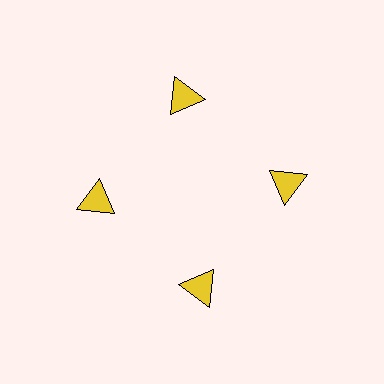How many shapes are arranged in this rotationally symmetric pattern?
There are 4 shapes, arranged in 4 groups of 1.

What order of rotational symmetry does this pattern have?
This pattern has 4-fold rotational symmetry.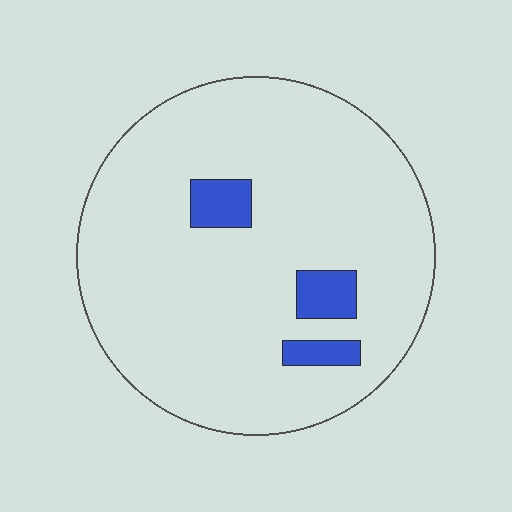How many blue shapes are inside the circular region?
3.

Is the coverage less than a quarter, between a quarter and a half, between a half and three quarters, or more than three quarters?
Less than a quarter.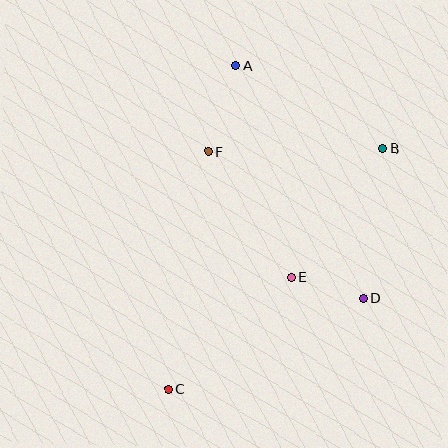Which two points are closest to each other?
Points D and E are closest to each other.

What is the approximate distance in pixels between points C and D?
The distance between C and D is approximately 216 pixels.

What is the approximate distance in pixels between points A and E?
The distance between A and E is approximately 218 pixels.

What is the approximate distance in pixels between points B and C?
The distance between B and C is approximately 323 pixels.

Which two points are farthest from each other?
Points A and C are farthest from each other.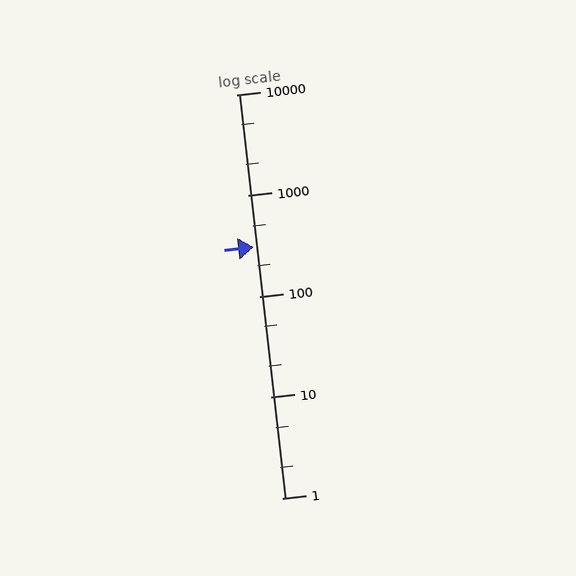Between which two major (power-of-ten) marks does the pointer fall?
The pointer is between 100 and 1000.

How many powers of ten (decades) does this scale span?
The scale spans 4 decades, from 1 to 10000.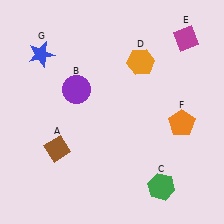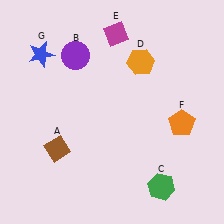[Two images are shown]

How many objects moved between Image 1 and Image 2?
2 objects moved between the two images.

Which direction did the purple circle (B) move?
The purple circle (B) moved up.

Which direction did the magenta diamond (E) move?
The magenta diamond (E) moved left.